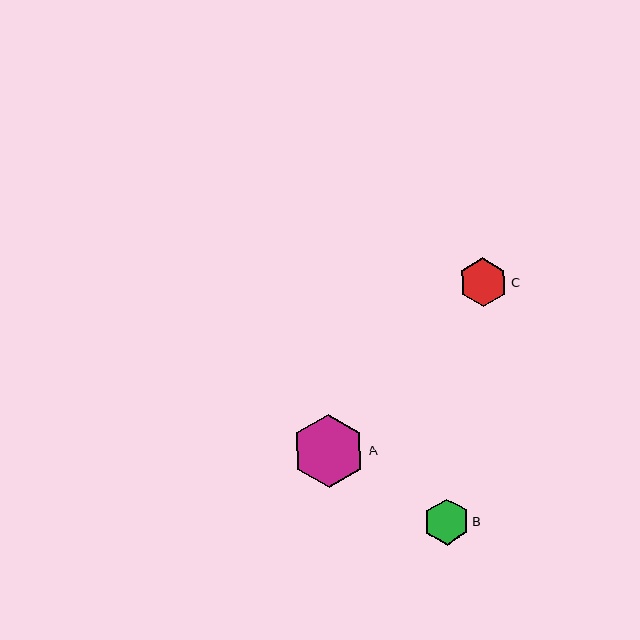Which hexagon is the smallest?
Hexagon B is the smallest with a size of approximately 46 pixels.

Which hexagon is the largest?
Hexagon A is the largest with a size of approximately 72 pixels.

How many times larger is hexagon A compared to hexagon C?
Hexagon A is approximately 1.5 times the size of hexagon C.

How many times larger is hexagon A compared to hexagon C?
Hexagon A is approximately 1.5 times the size of hexagon C.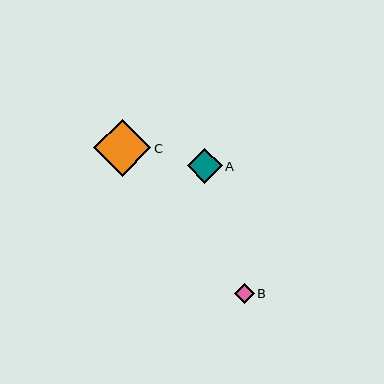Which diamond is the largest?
Diamond C is the largest with a size of approximately 57 pixels.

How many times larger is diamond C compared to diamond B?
Diamond C is approximately 2.8 times the size of diamond B.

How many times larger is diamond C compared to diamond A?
Diamond C is approximately 1.6 times the size of diamond A.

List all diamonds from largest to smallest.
From largest to smallest: C, A, B.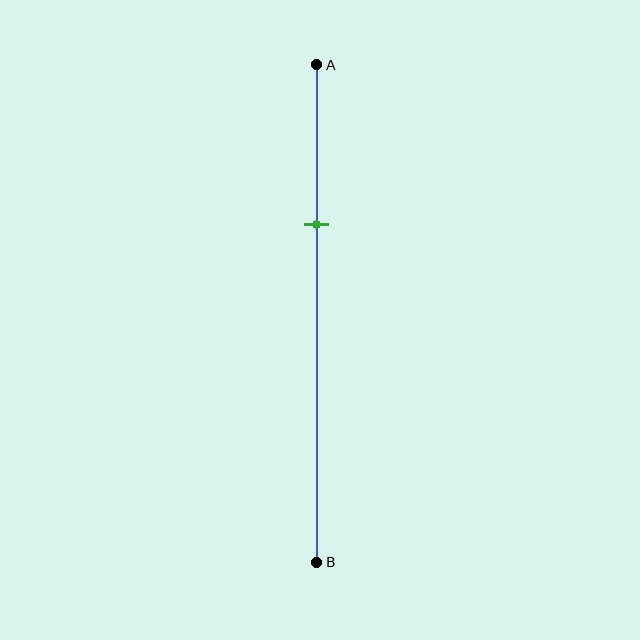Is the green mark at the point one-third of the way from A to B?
Yes, the mark is approximately at the one-third point.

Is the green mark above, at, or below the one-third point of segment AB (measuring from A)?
The green mark is approximately at the one-third point of segment AB.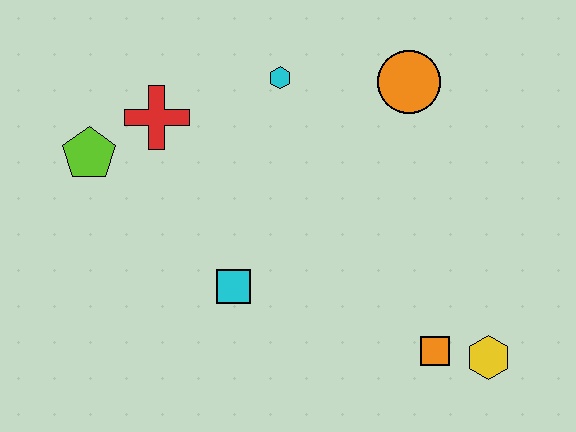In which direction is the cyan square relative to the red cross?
The cyan square is below the red cross.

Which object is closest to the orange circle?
The cyan hexagon is closest to the orange circle.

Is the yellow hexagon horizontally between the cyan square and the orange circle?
No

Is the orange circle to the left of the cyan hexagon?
No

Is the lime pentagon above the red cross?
No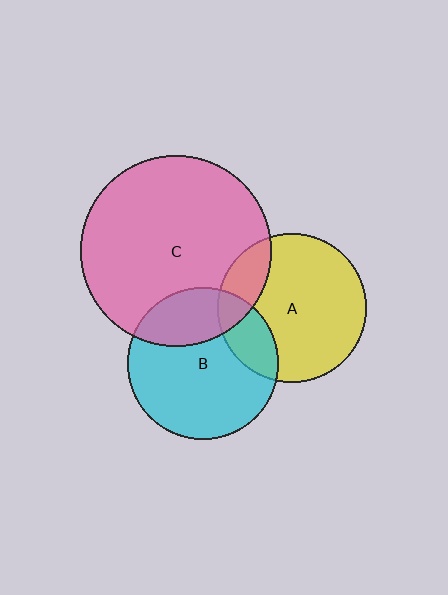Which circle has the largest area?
Circle C (pink).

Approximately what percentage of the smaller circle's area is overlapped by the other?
Approximately 20%.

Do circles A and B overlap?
Yes.